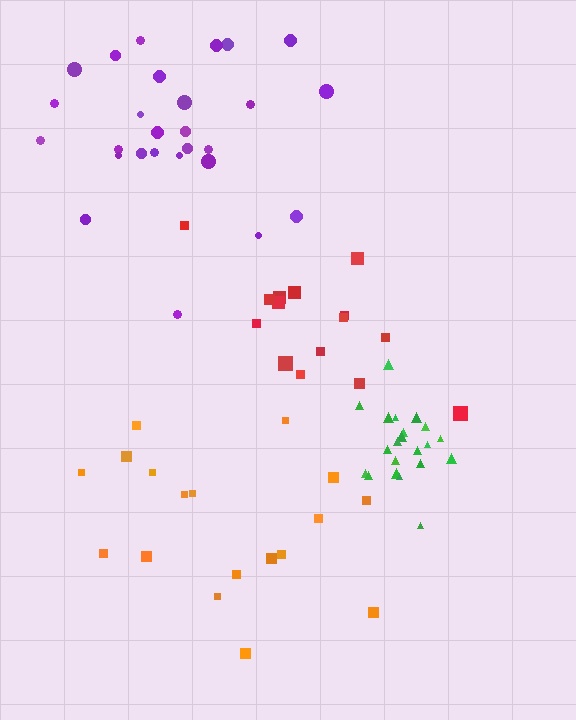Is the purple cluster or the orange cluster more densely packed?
Purple.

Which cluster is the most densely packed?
Green.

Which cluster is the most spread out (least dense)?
Orange.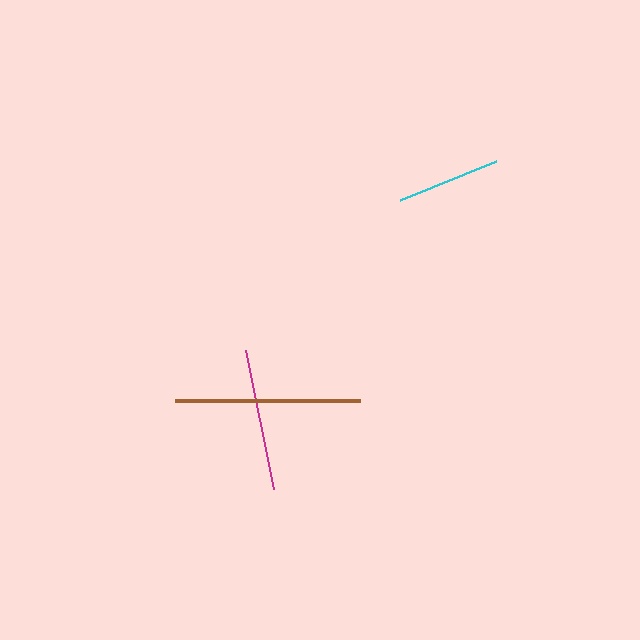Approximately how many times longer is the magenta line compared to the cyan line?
The magenta line is approximately 1.4 times the length of the cyan line.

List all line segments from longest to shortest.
From longest to shortest: brown, magenta, cyan.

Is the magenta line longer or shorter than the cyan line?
The magenta line is longer than the cyan line.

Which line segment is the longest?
The brown line is the longest at approximately 185 pixels.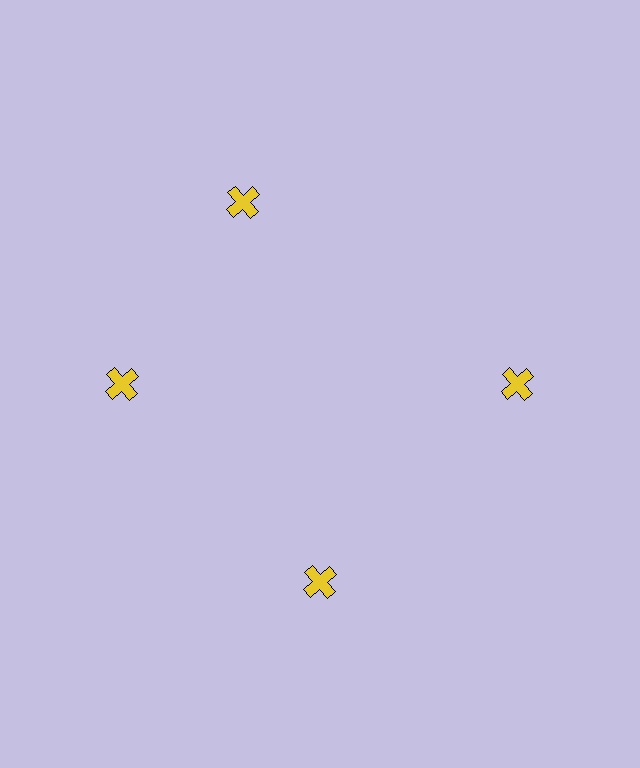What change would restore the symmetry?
The symmetry would be restored by rotating it back into even spacing with its neighbors so that all 4 crosses sit at equal angles and equal distance from the center.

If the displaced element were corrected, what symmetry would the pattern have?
It would have 4-fold rotational symmetry — the pattern would map onto itself every 90 degrees.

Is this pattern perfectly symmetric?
No. The 4 yellow crosses are arranged in a ring, but one element near the 12 o'clock position is rotated out of alignment along the ring, breaking the 4-fold rotational symmetry.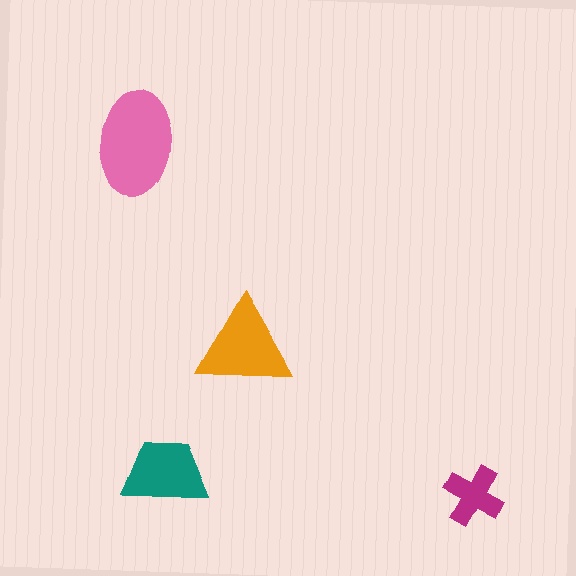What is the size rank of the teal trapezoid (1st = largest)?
3rd.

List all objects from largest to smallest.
The pink ellipse, the orange triangle, the teal trapezoid, the magenta cross.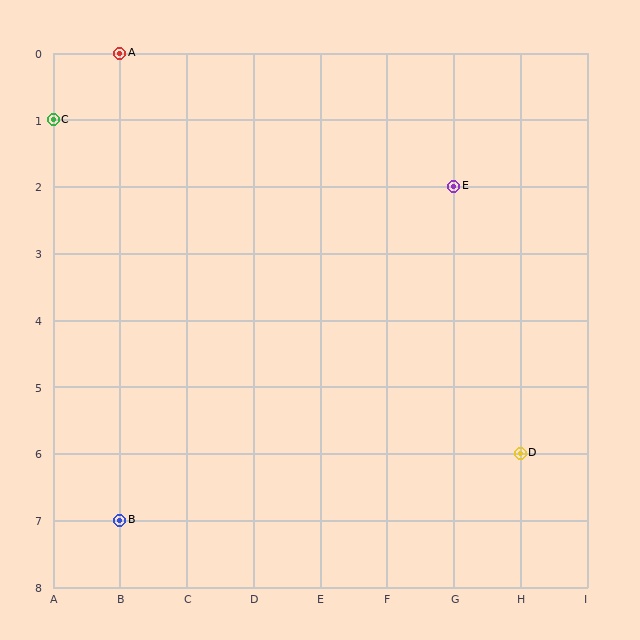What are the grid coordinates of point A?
Point A is at grid coordinates (B, 0).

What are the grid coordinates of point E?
Point E is at grid coordinates (G, 2).